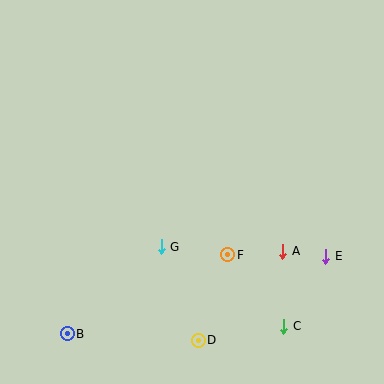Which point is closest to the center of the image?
Point G at (161, 247) is closest to the center.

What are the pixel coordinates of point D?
Point D is at (198, 340).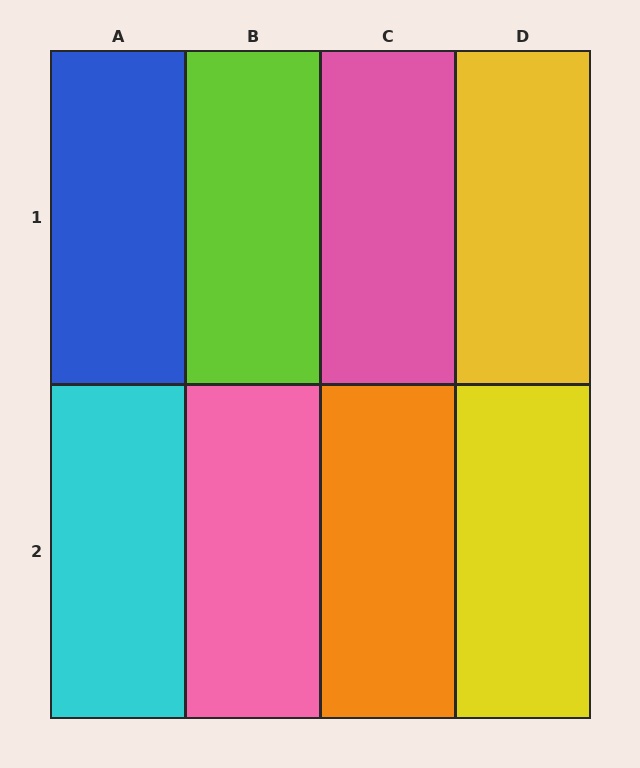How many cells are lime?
1 cell is lime.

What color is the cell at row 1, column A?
Blue.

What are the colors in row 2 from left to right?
Cyan, pink, orange, yellow.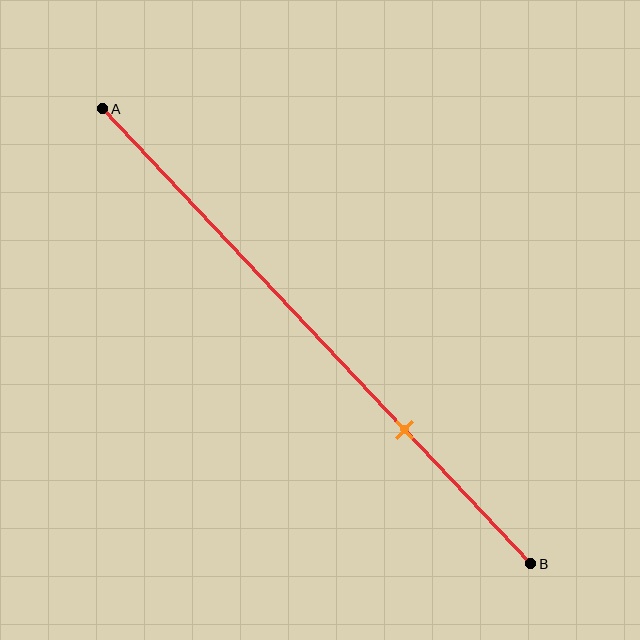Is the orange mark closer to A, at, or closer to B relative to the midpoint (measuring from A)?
The orange mark is closer to point B than the midpoint of segment AB.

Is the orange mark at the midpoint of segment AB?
No, the mark is at about 70% from A, not at the 50% midpoint.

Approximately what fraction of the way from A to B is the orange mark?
The orange mark is approximately 70% of the way from A to B.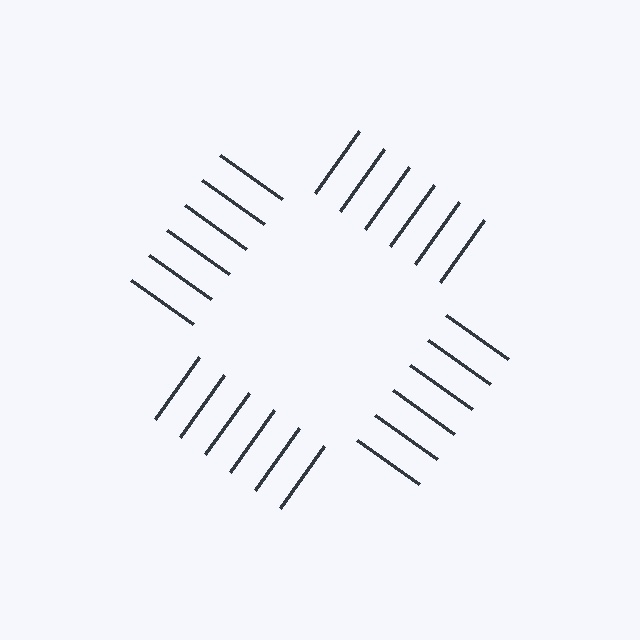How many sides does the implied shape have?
4 sides — the line-ends trace a square.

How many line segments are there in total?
24 — 6 along each of the 4 edges.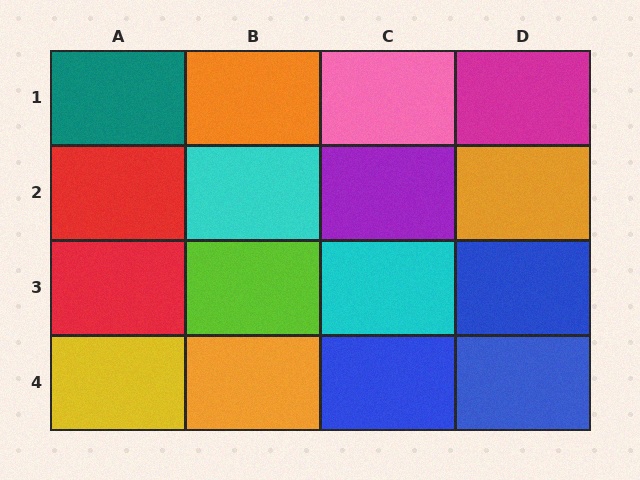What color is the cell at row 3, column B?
Lime.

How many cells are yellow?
1 cell is yellow.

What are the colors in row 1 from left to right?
Teal, orange, pink, magenta.